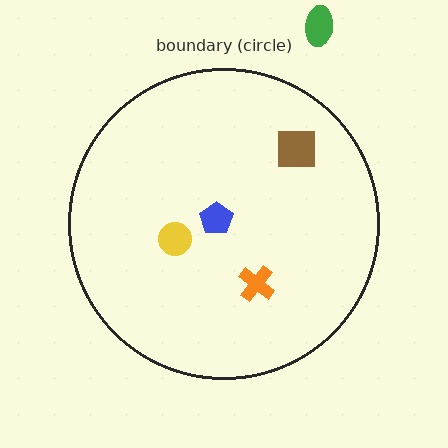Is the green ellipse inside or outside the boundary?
Outside.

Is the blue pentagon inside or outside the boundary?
Inside.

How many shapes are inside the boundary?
4 inside, 1 outside.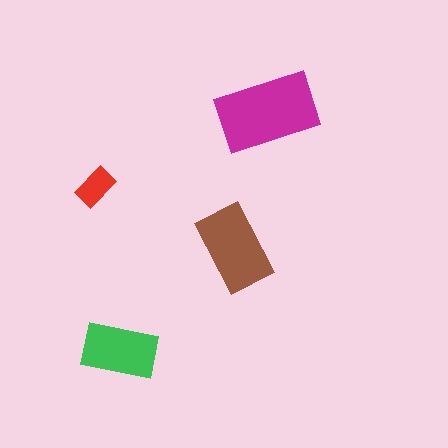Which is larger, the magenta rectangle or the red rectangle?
The magenta one.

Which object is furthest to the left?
The red rectangle is leftmost.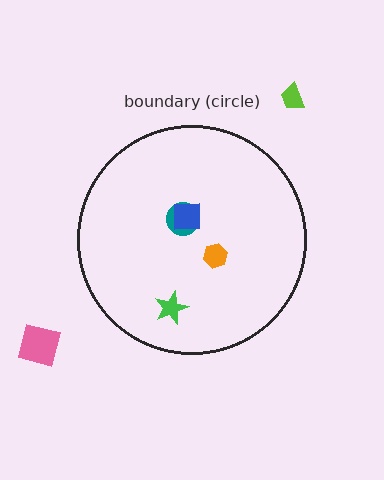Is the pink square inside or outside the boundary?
Outside.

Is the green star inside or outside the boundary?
Inside.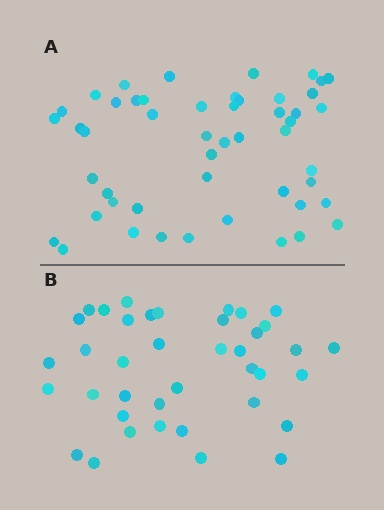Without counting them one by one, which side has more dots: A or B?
Region A (the top region) has more dots.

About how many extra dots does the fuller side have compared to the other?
Region A has roughly 12 or so more dots than region B.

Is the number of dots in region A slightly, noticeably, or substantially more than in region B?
Region A has noticeably more, but not dramatically so. The ratio is roughly 1.3 to 1.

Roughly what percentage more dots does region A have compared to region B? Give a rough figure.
About 30% more.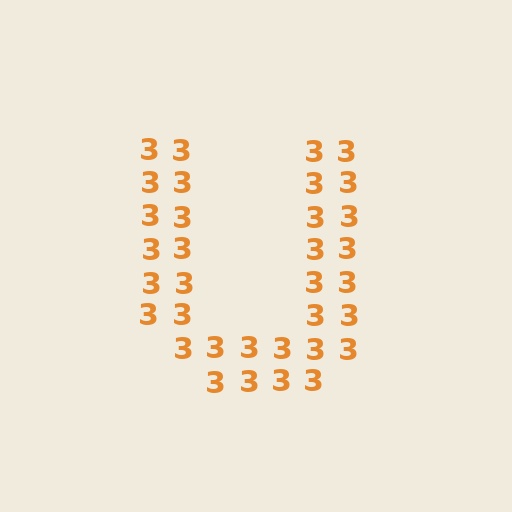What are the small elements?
The small elements are digit 3's.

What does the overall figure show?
The overall figure shows the letter U.